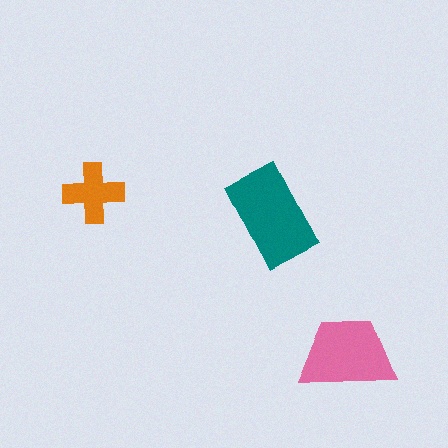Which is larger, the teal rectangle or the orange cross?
The teal rectangle.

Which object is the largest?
The teal rectangle.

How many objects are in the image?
There are 3 objects in the image.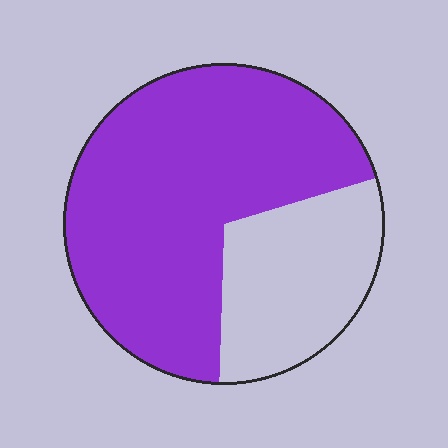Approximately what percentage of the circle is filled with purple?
Approximately 70%.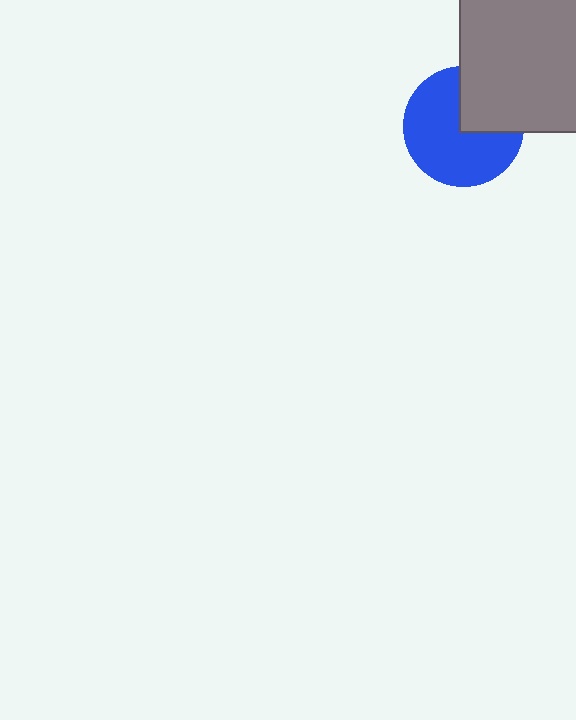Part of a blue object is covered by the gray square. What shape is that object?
It is a circle.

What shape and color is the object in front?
The object in front is a gray square.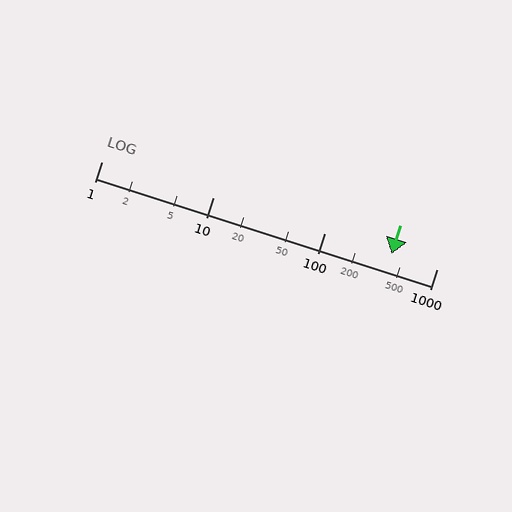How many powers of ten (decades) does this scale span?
The scale spans 3 decades, from 1 to 1000.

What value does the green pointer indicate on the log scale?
The pointer indicates approximately 390.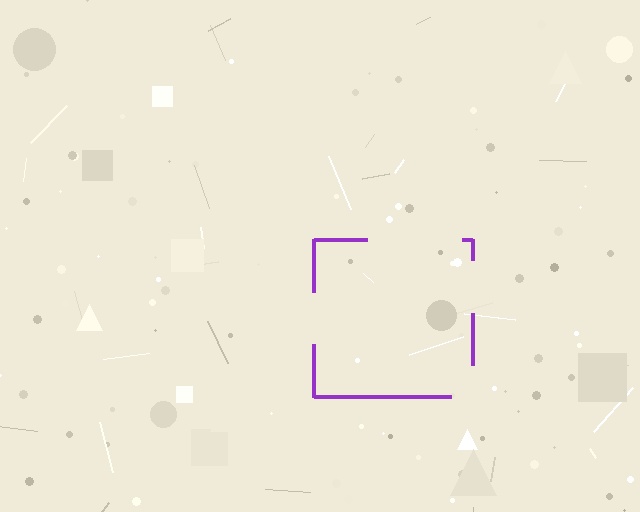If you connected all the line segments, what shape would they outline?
They would outline a square.